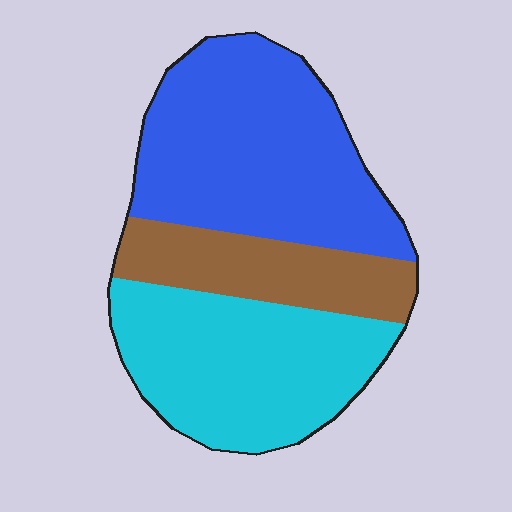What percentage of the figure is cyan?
Cyan takes up about three eighths (3/8) of the figure.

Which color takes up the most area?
Blue, at roughly 45%.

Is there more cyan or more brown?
Cyan.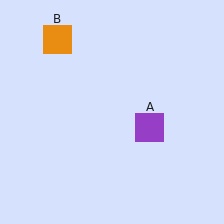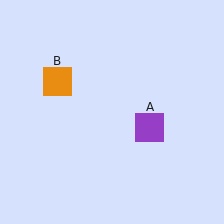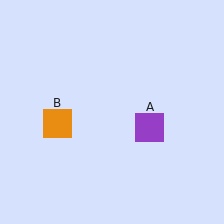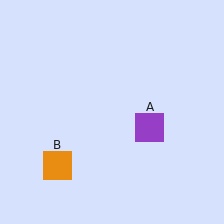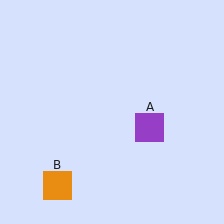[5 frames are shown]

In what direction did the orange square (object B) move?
The orange square (object B) moved down.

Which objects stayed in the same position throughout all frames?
Purple square (object A) remained stationary.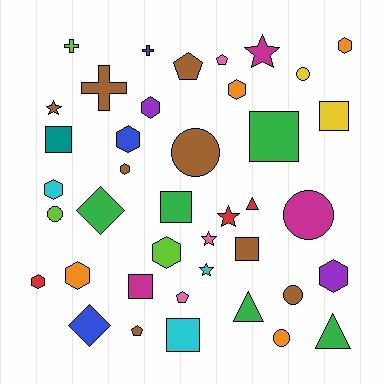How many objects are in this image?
There are 40 objects.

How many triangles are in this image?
There are 3 triangles.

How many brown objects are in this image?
There are 8 brown objects.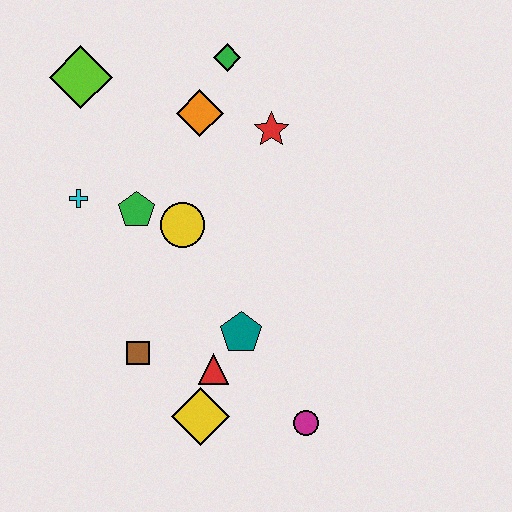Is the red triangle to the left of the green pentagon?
No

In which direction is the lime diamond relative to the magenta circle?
The lime diamond is above the magenta circle.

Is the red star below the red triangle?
No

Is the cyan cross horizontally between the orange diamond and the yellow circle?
No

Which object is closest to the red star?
The orange diamond is closest to the red star.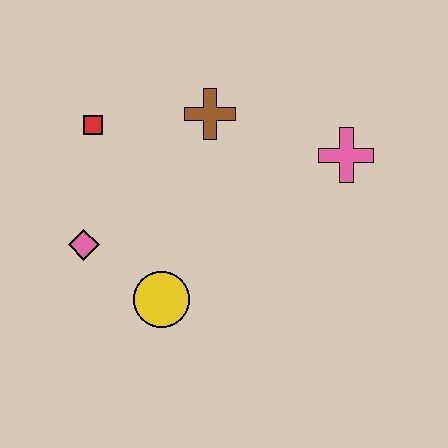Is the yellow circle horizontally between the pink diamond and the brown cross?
Yes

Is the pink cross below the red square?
Yes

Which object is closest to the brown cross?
The red square is closest to the brown cross.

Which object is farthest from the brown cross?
The yellow circle is farthest from the brown cross.